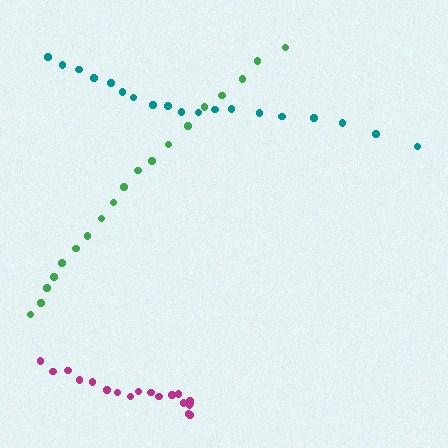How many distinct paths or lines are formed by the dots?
There are 3 distinct paths.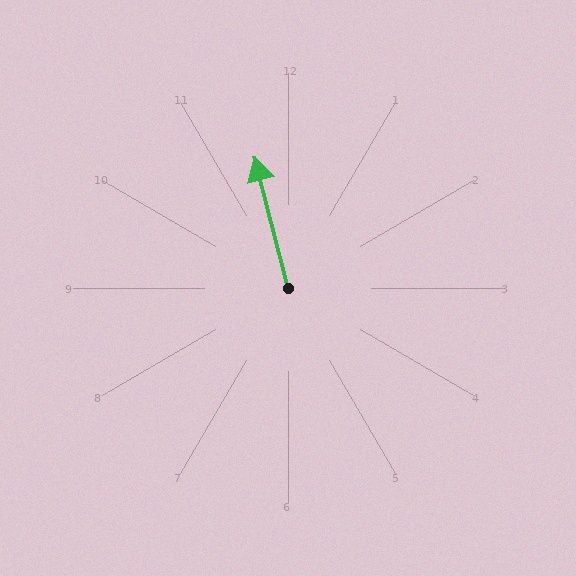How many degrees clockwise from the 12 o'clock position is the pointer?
Approximately 346 degrees.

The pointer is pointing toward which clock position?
Roughly 12 o'clock.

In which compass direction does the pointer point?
North.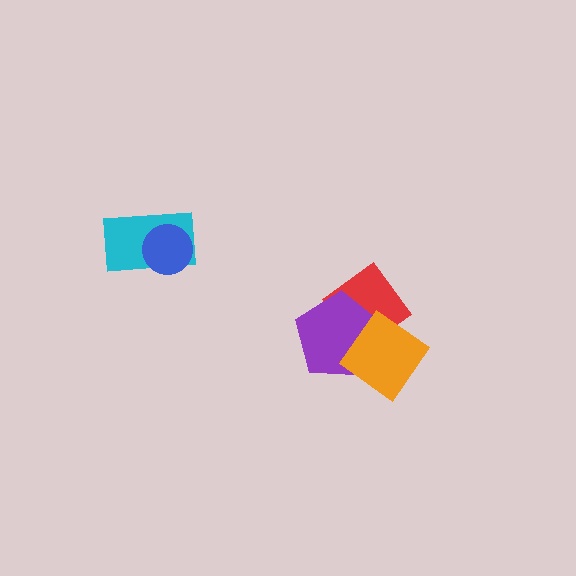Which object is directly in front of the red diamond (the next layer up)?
The purple pentagon is directly in front of the red diamond.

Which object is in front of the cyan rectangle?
The blue circle is in front of the cyan rectangle.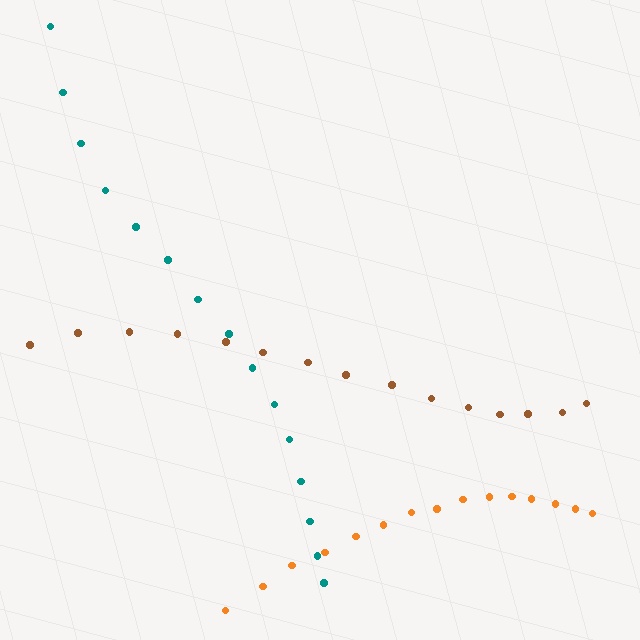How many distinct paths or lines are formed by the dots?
There are 3 distinct paths.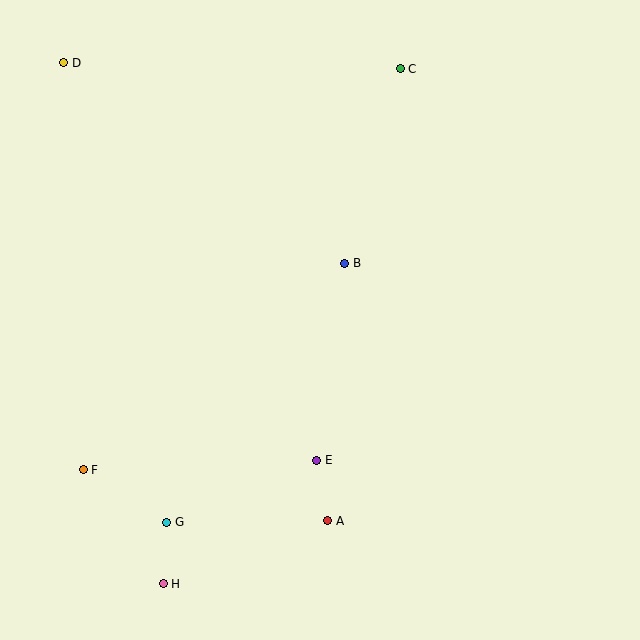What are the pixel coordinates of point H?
Point H is at (163, 584).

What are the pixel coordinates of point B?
Point B is at (345, 263).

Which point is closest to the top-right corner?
Point C is closest to the top-right corner.